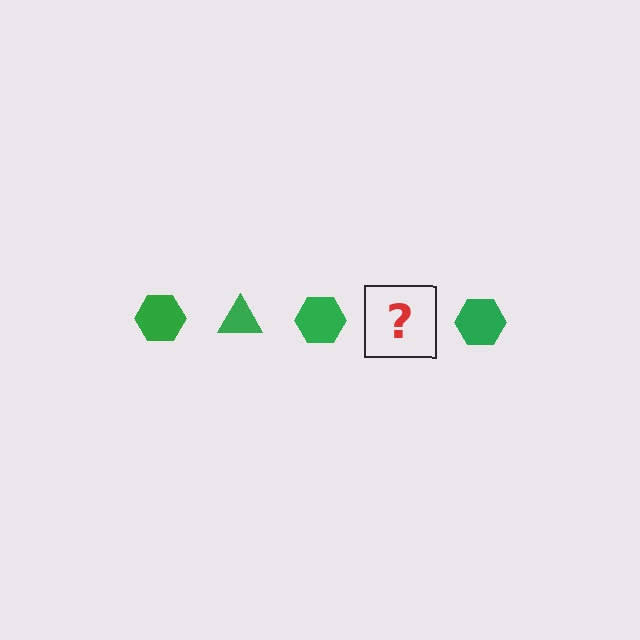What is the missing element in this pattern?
The missing element is a green triangle.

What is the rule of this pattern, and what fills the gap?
The rule is that the pattern cycles through hexagon, triangle shapes in green. The gap should be filled with a green triangle.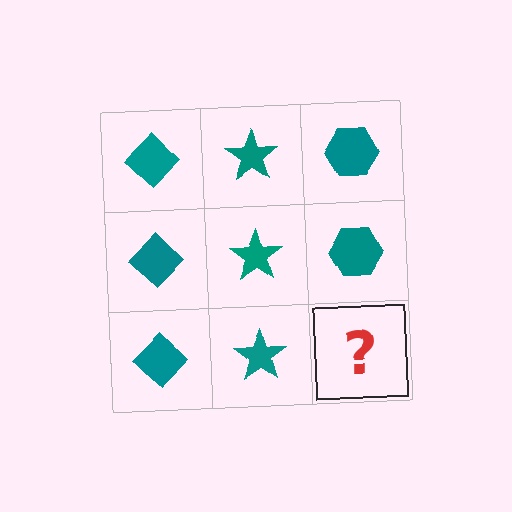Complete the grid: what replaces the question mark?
The question mark should be replaced with a teal hexagon.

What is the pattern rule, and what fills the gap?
The rule is that each column has a consistent shape. The gap should be filled with a teal hexagon.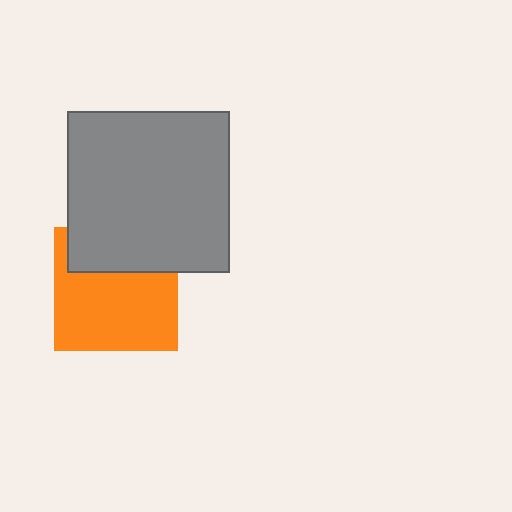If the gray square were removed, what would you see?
You would see the complete orange square.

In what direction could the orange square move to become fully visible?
The orange square could move down. That would shift it out from behind the gray square entirely.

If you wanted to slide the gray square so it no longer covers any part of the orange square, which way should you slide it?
Slide it up — that is the most direct way to separate the two shapes.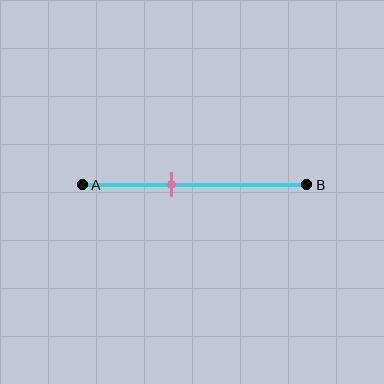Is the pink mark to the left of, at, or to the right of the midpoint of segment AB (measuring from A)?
The pink mark is to the left of the midpoint of segment AB.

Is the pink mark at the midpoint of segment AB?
No, the mark is at about 40% from A, not at the 50% midpoint.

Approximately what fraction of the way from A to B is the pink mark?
The pink mark is approximately 40% of the way from A to B.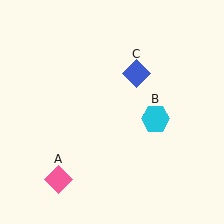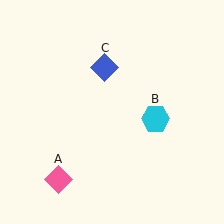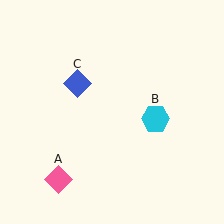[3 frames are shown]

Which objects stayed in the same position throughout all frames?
Pink diamond (object A) and cyan hexagon (object B) remained stationary.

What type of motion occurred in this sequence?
The blue diamond (object C) rotated counterclockwise around the center of the scene.